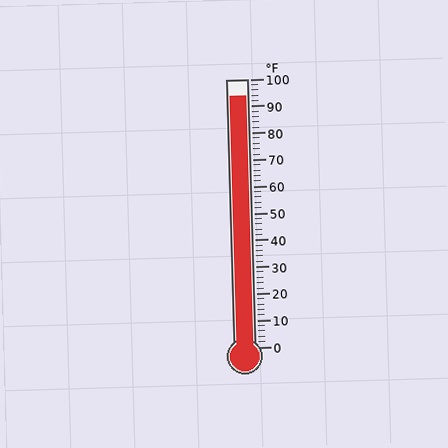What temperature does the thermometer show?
The thermometer shows approximately 94°F.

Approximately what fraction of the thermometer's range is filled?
The thermometer is filled to approximately 95% of its range.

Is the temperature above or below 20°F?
The temperature is above 20°F.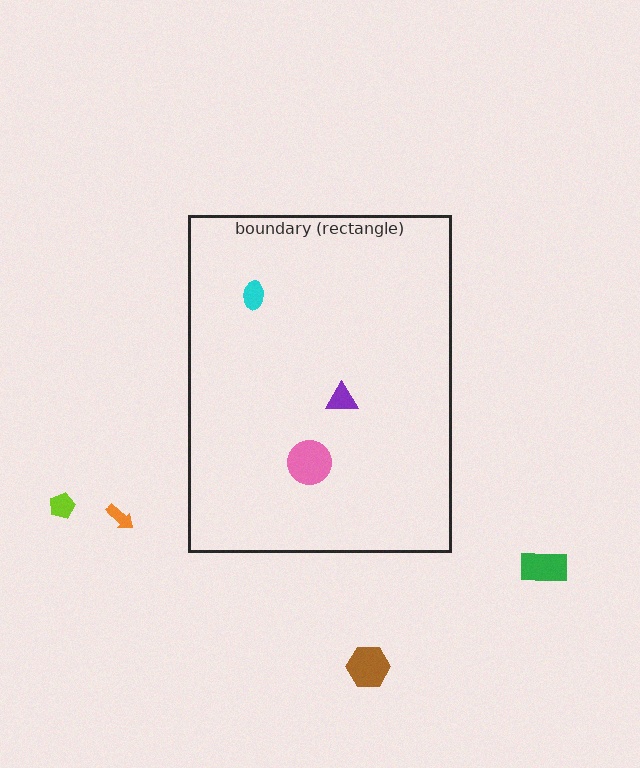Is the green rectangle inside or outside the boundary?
Outside.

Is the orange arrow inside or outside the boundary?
Outside.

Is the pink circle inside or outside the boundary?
Inside.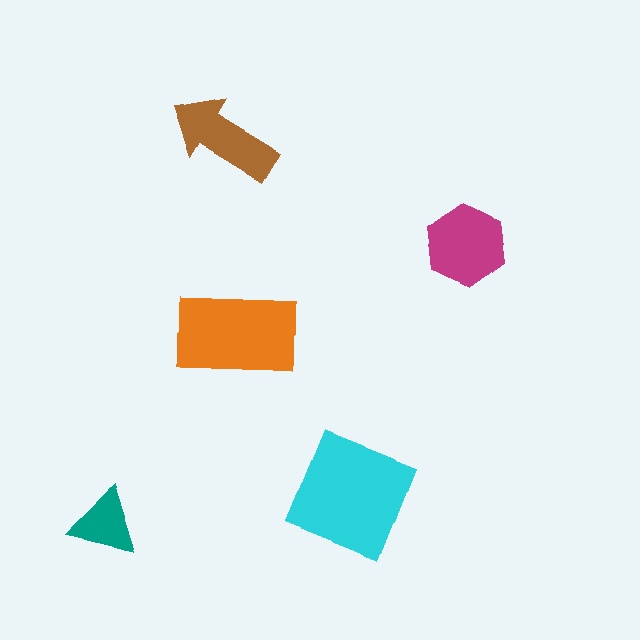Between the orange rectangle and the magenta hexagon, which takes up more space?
The orange rectangle.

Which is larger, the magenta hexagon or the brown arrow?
The magenta hexagon.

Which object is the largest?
The cyan square.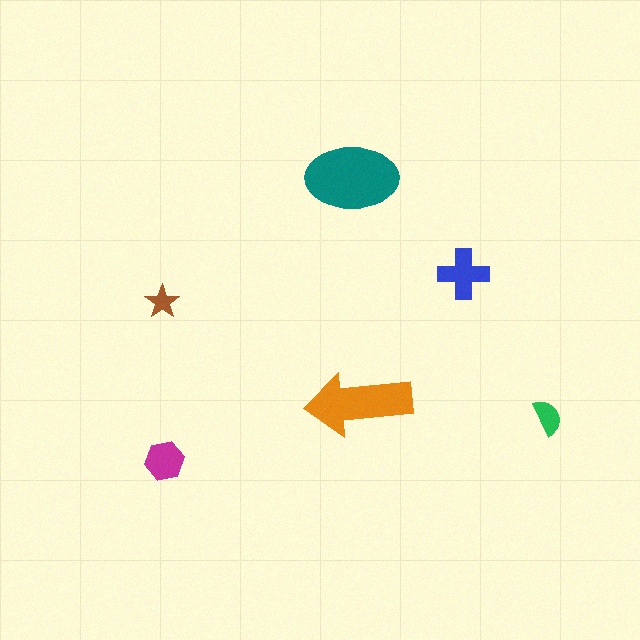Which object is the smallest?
The brown star.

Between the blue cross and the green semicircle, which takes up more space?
The blue cross.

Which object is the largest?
The teal ellipse.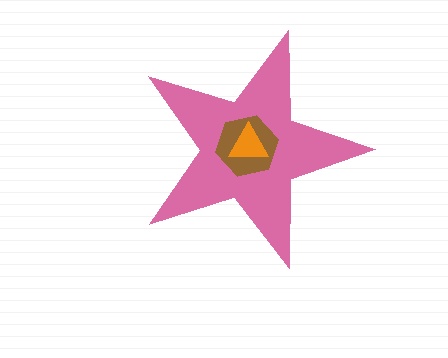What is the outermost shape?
The pink star.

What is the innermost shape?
The orange triangle.